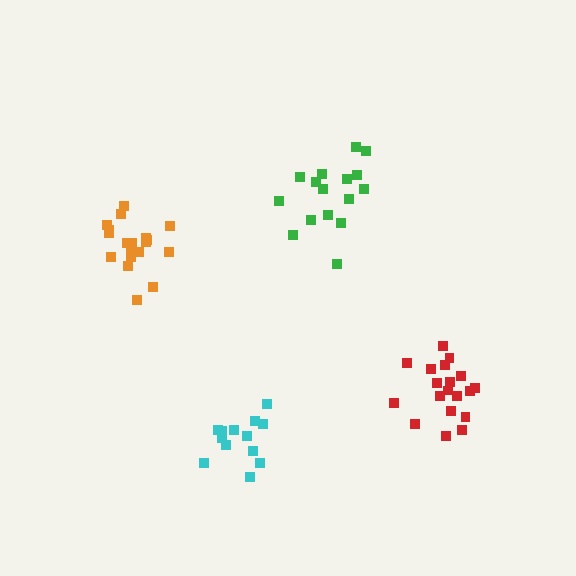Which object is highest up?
The green cluster is topmost.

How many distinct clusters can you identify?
There are 4 distinct clusters.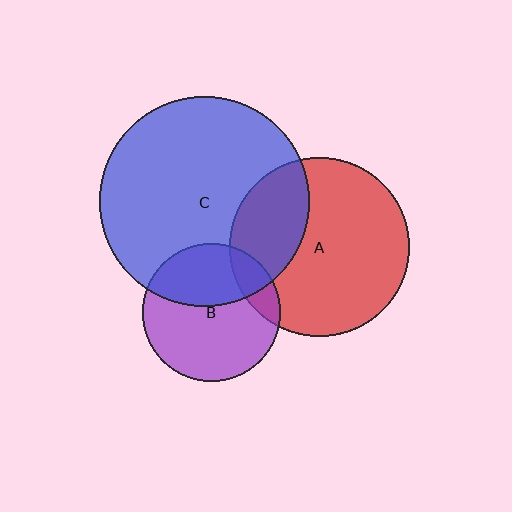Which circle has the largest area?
Circle C (blue).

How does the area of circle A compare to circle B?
Approximately 1.7 times.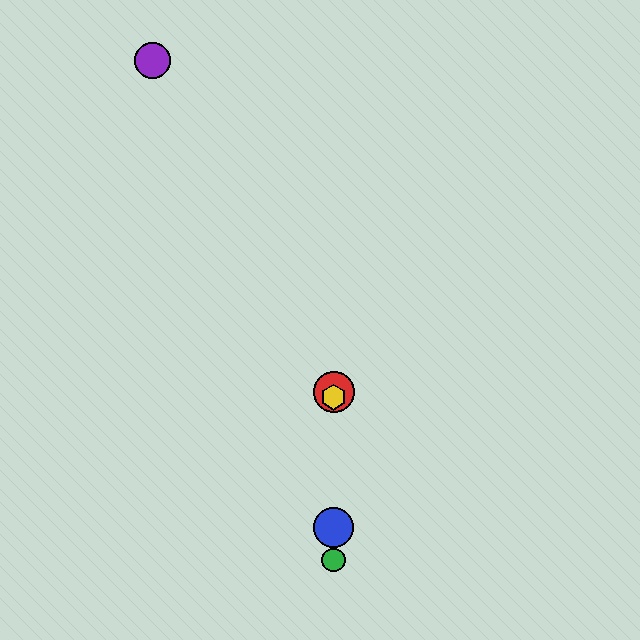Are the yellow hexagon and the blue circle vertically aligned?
Yes, both are at x≈334.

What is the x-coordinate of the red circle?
The red circle is at x≈334.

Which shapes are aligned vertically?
The red circle, the blue circle, the green circle, the yellow hexagon are aligned vertically.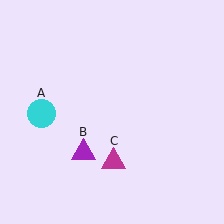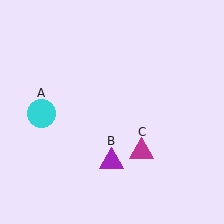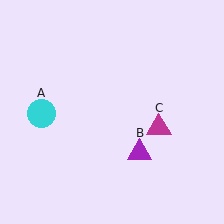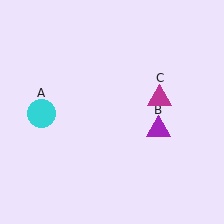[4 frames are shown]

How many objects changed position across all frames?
2 objects changed position: purple triangle (object B), magenta triangle (object C).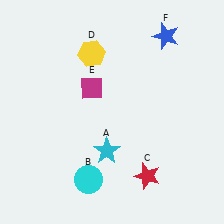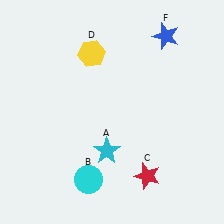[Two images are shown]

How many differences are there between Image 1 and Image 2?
There is 1 difference between the two images.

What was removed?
The magenta diamond (E) was removed in Image 2.